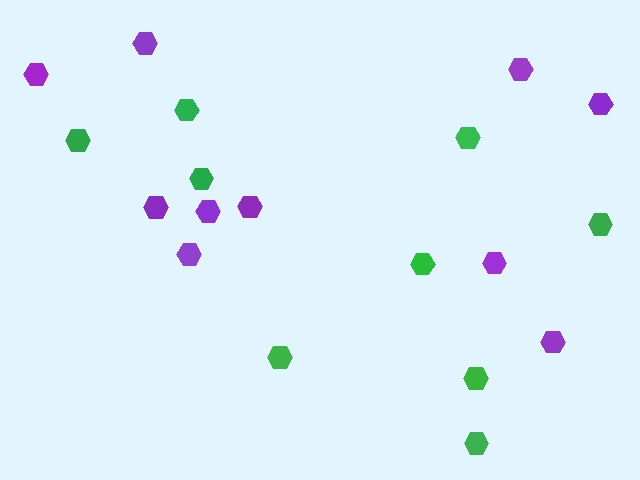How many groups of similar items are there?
There are 2 groups: one group of green hexagons (9) and one group of purple hexagons (10).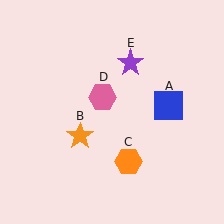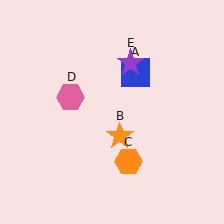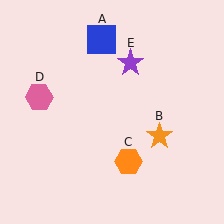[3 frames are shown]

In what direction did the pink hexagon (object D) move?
The pink hexagon (object D) moved left.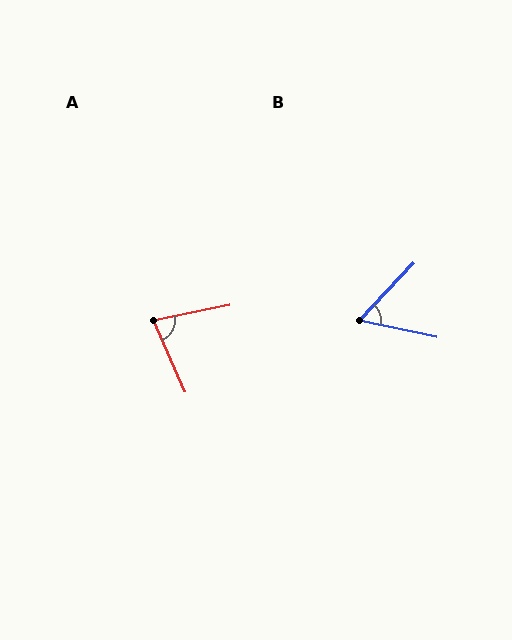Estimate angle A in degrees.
Approximately 77 degrees.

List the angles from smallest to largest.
B (59°), A (77°).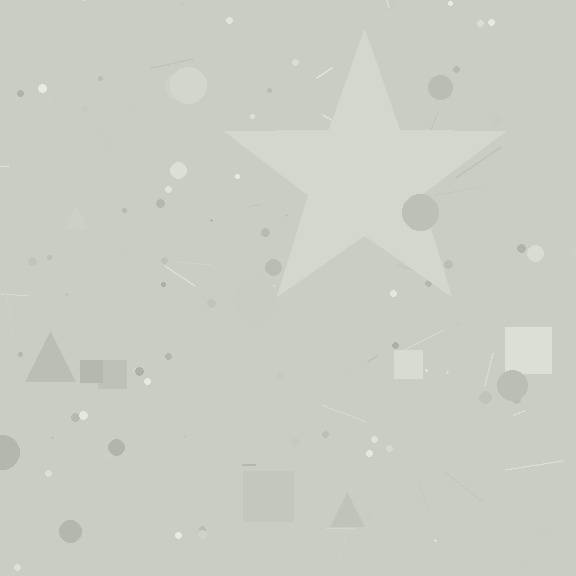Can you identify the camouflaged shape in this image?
The camouflaged shape is a star.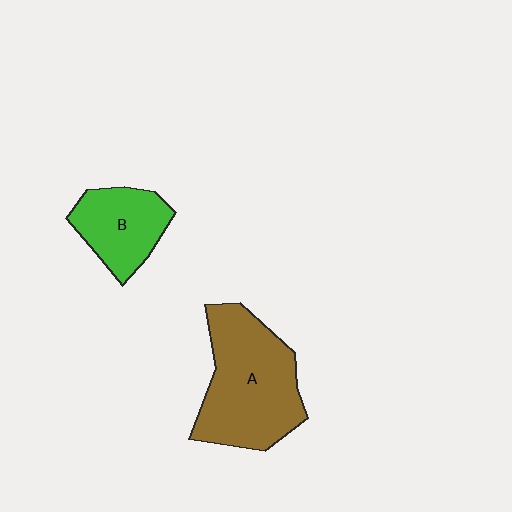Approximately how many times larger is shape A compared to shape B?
Approximately 1.8 times.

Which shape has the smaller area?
Shape B (green).